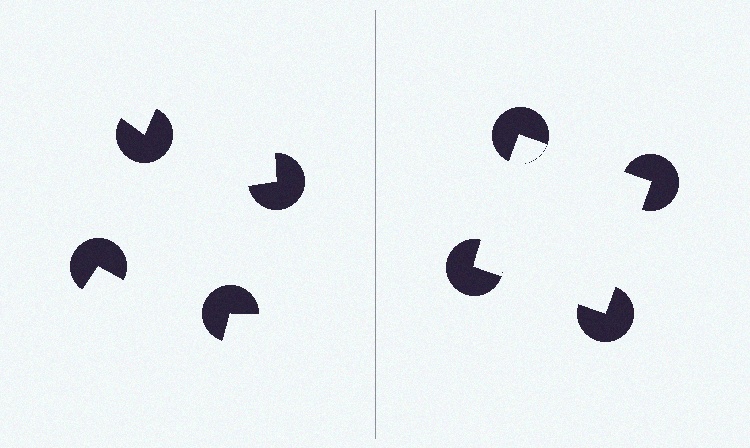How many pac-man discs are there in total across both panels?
8 — 4 on each side.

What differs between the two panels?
The pac-man discs are positioned identically on both sides; only the wedge orientations differ. On the right they align to a square; on the left they are misaligned.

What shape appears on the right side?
An illusory square.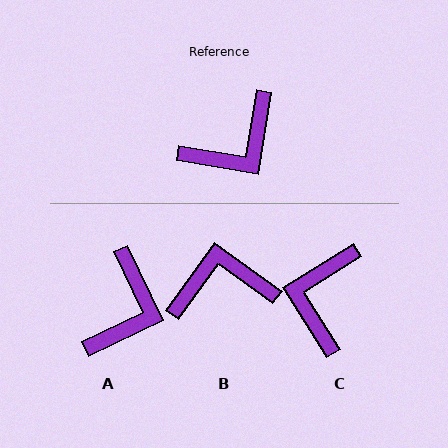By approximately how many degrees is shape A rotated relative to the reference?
Approximately 35 degrees counter-clockwise.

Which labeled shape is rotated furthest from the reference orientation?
B, about 154 degrees away.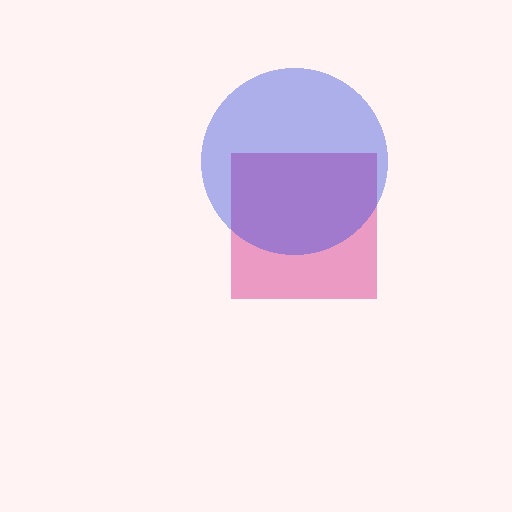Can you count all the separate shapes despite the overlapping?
Yes, there are 2 separate shapes.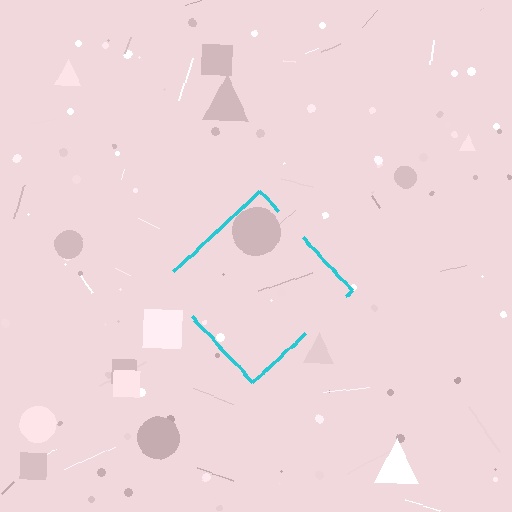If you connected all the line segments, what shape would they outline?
They would outline a diamond.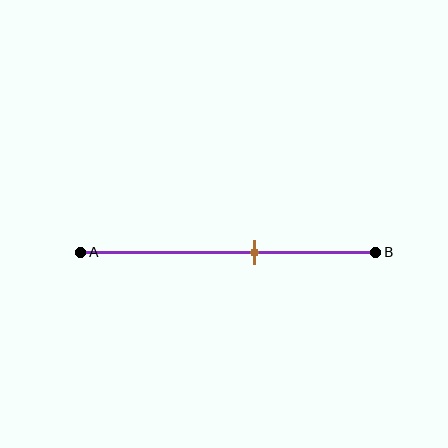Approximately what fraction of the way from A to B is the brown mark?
The brown mark is approximately 60% of the way from A to B.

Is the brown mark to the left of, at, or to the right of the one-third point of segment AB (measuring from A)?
The brown mark is to the right of the one-third point of segment AB.